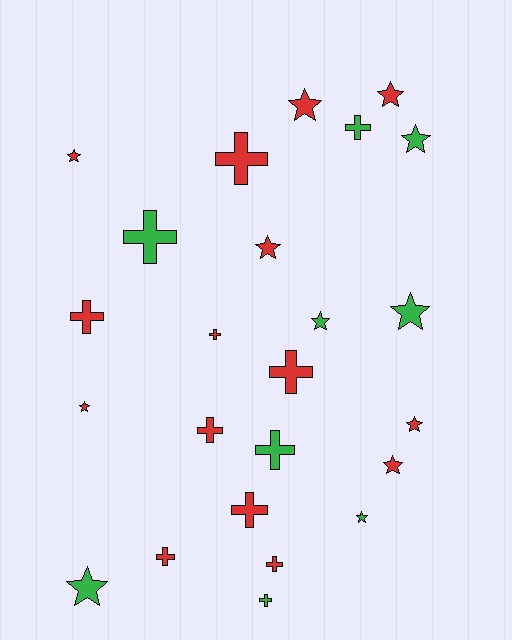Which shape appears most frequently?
Cross, with 12 objects.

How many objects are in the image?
There are 24 objects.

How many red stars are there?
There are 7 red stars.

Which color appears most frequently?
Red, with 15 objects.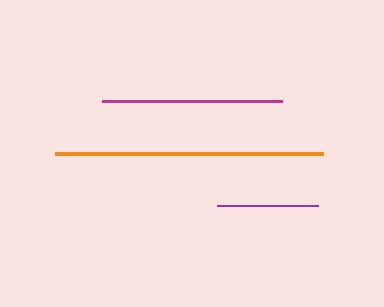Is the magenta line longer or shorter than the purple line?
The magenta line is longer than the purple line.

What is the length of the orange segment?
The orange segment is approximately 268 pixels long.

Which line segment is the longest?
The orange line is the longest at approximately 268 pixels.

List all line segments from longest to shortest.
From longest to shortest: orange, magenta, purple.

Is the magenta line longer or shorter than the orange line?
The orange line is longer than the magenta line.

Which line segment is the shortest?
The purple line is the shortest at approximately 101 pixels.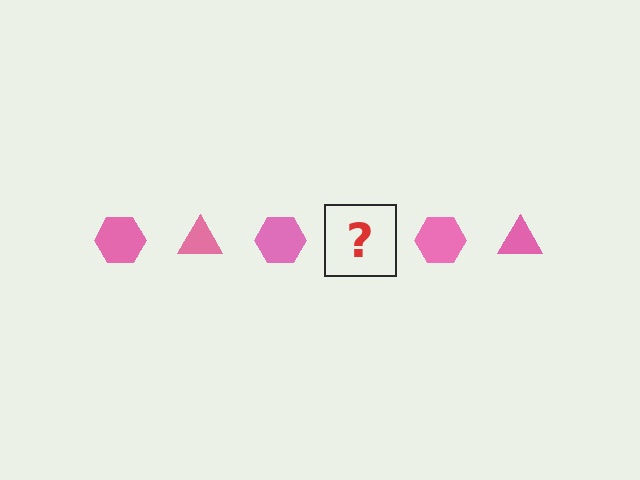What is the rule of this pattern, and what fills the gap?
The rule is that the pattern cycles through hexagon, triangle shapes in pink. The gap should be filled with a pink triangle.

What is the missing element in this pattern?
The missing element is a pink triangle.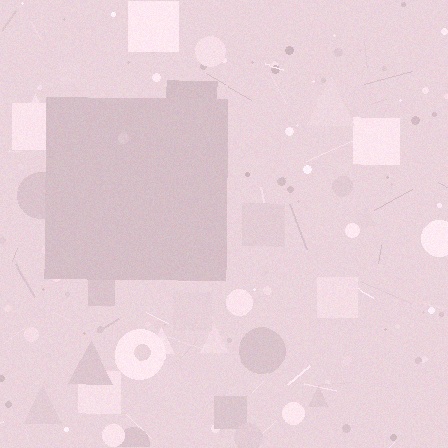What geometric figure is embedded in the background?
A square is embedded in the background.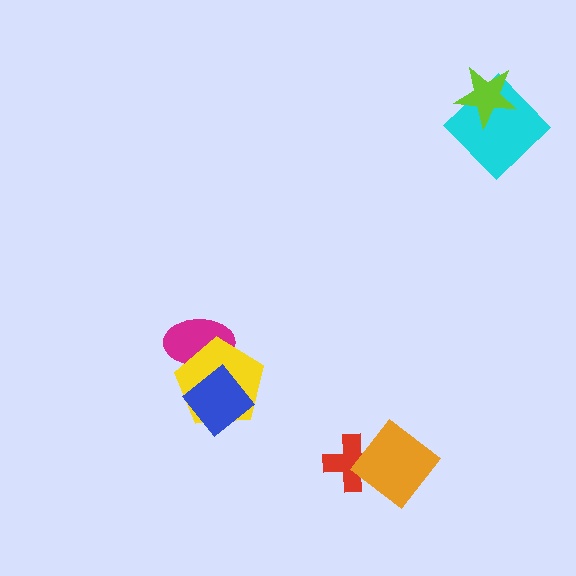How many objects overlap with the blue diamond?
1 object overlaps with the blue diamond.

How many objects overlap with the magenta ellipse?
1 object overlaps with the magenta ellipse.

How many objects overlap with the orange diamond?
1 object overlaps with the orange diamond.